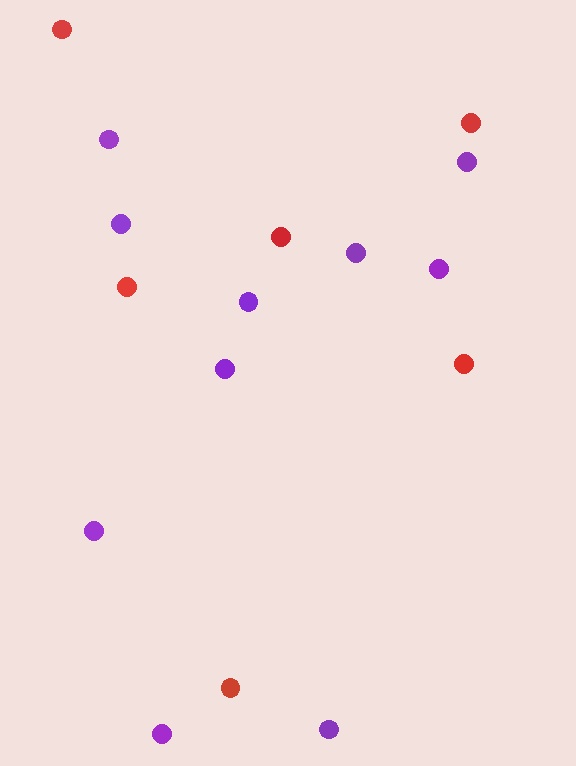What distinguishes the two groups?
There are 2 groups: one group of purple circles (10) and one group of red circles (6).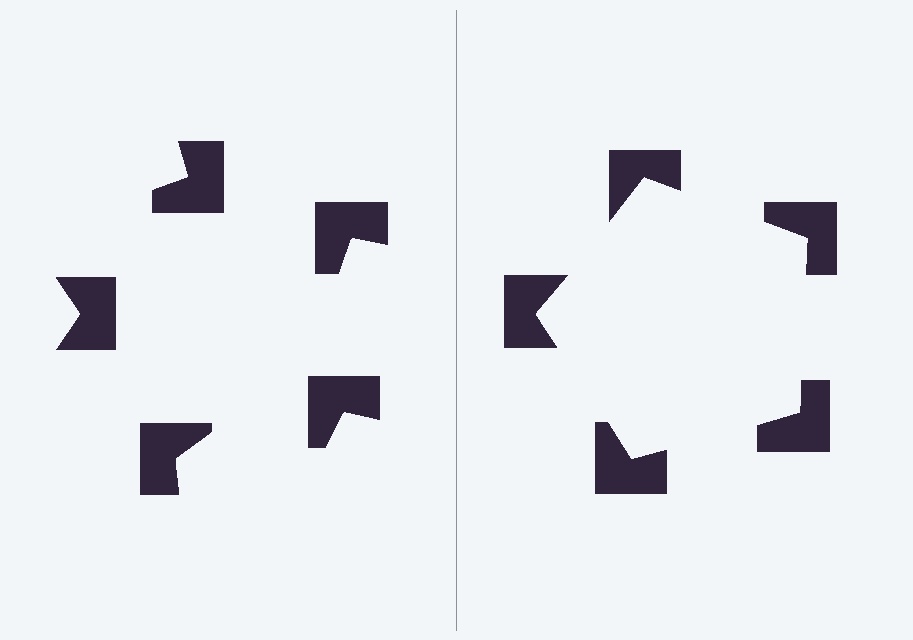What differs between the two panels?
The notched squares are positioned identically on both sides; only the wedge orientations differ. On the right they align to a pentagon; on the left they are misaligned.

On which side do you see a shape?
An illusory pentagon appears on the right side. On the left side the wedge cuts are rotated, so no coherent shape forms.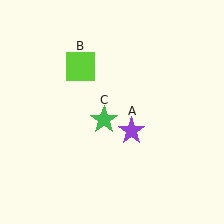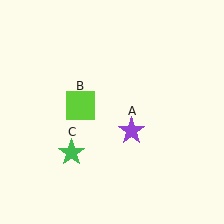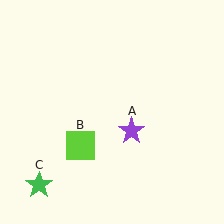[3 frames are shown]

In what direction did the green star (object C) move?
The green star (object C) moved down and to the left.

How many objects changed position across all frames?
2 objects changed position: lime square (object B), green star (object C).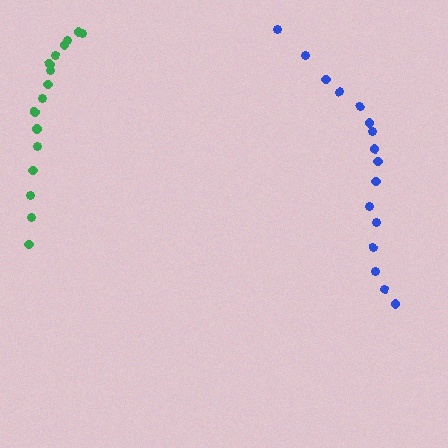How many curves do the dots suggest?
There are 2 distinct paths.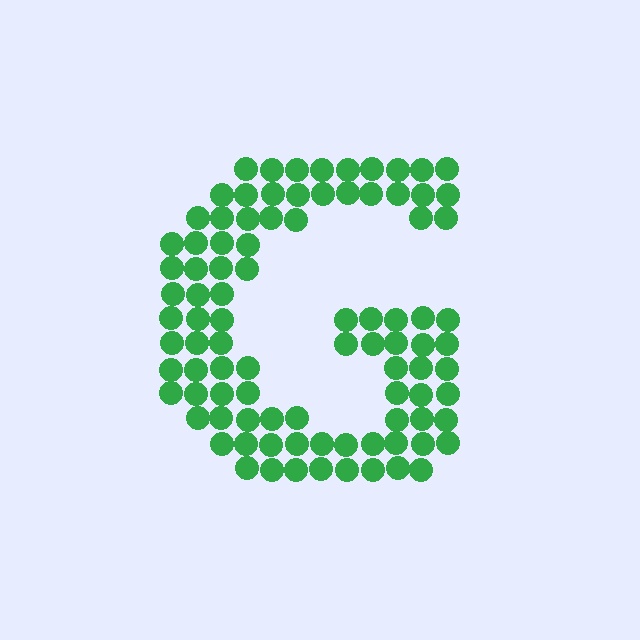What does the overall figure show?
The overall figure shows the letter G.